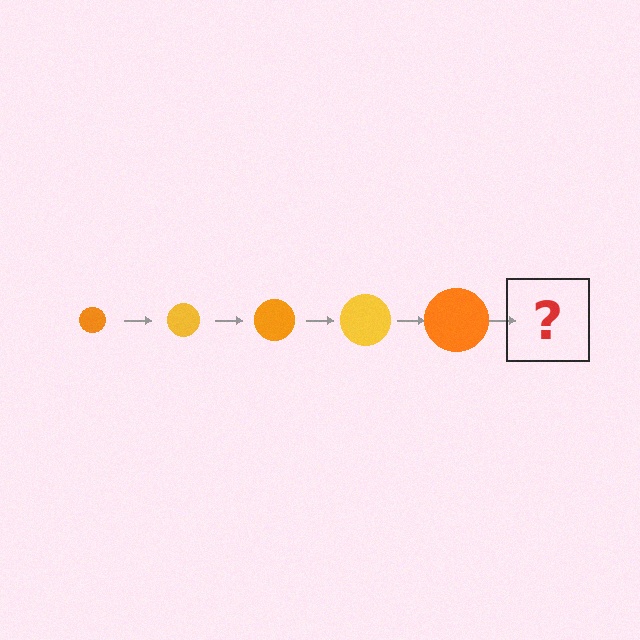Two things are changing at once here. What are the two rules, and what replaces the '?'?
The two rules are that the circle grows larger each step and the color cycles through orange and yellow. The '?' should be a yellow circle, larger than the previous one.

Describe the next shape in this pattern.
It should be a yellow circle, larger than the previous one.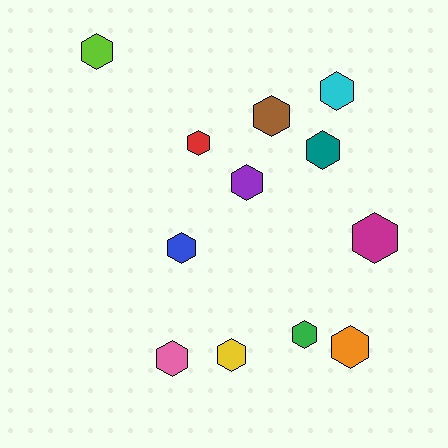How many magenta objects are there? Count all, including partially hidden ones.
There is 1 magenta object.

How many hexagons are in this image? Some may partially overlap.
There are 12 hexagons.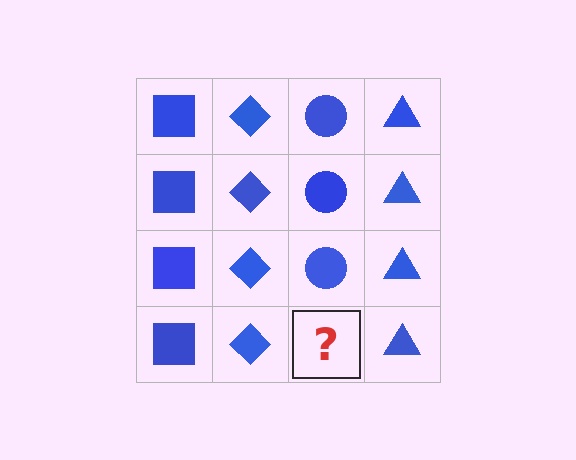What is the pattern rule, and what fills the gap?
The rule is that each column has a consistent shape. The gap should be filled with a blue circle.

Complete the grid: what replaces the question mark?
The question mark should be replaced with a blue circle.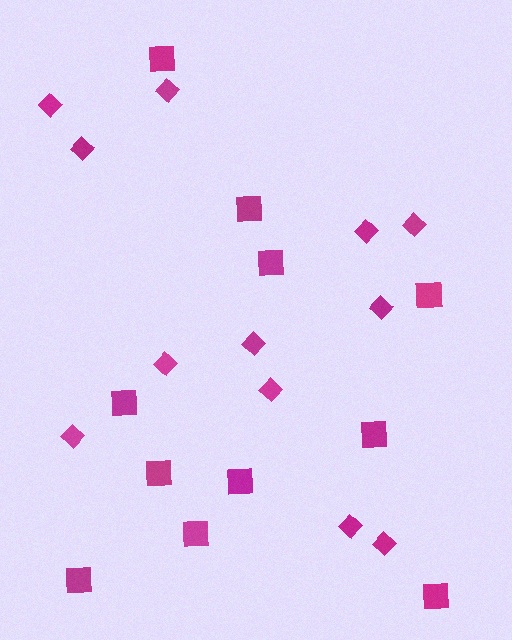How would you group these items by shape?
There are 2 groups: one group of diamonds (12) and one group of squares (11).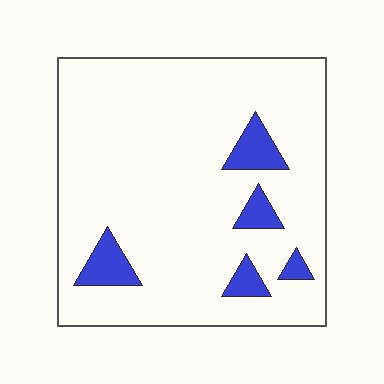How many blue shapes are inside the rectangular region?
5.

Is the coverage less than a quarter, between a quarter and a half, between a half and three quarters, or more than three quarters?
Less than a quarter.